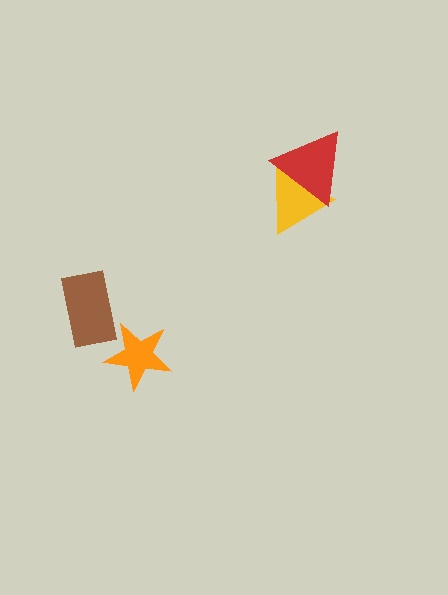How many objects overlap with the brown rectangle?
0 objects overlap with the brown rectangle.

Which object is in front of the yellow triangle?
The red triangle is in front of the yellow triangle.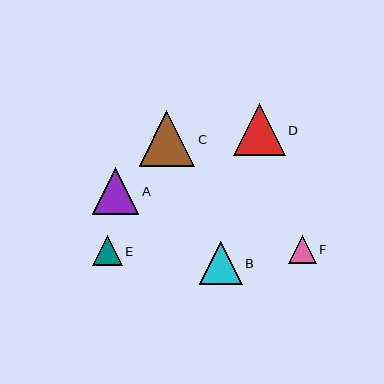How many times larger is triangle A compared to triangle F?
Triangle A is approximately 1.7 times the size of triangle F.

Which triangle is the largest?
Triangle C is the largest with a size of approximately 56 pixels.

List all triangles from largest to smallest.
From largest to smallest: C, D, A, B, E, F.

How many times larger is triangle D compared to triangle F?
Triangle D is approximately 1.9 times the size of triangle F.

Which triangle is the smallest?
Triangle F is the smallest with a size of approximately 28 pixels.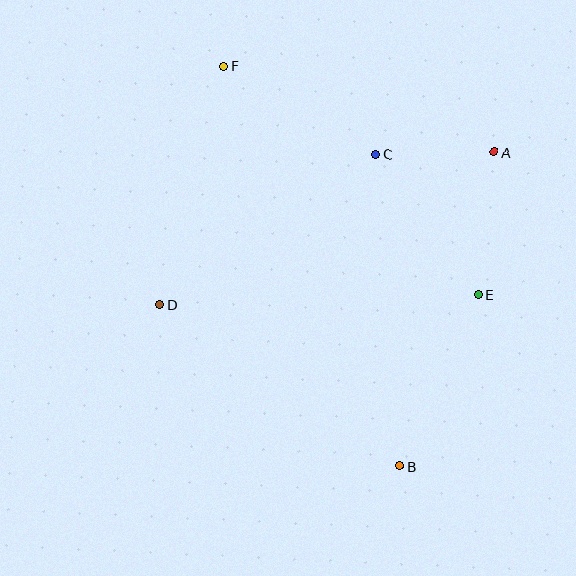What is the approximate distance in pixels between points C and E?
The distance between C and E is approximately 174 pixels.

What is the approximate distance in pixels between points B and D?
The distance between B and D is approximately 289 pixels.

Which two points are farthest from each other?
Points B and F are farthest from each other.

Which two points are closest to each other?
Points A and C are closest to each other.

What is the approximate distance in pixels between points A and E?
The distance between A and E is approximately 144 pixels.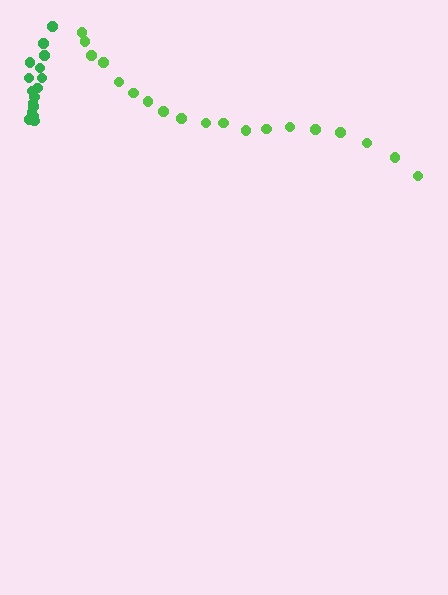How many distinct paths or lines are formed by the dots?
There are 2 distinct paths.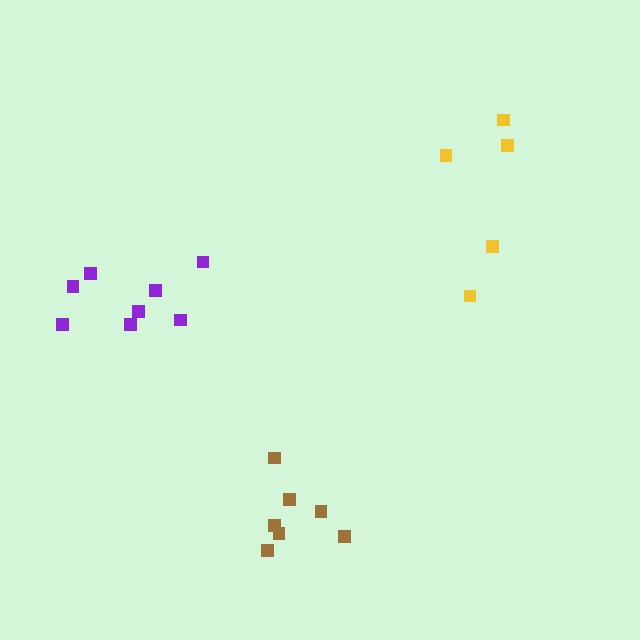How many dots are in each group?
Group 1: 5 dots, Group 2: 7 dots, Group 3: 8 dots (20 total).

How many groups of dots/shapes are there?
There are 3 groups.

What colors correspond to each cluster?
The clusters are colored: yellow, brown, purple.